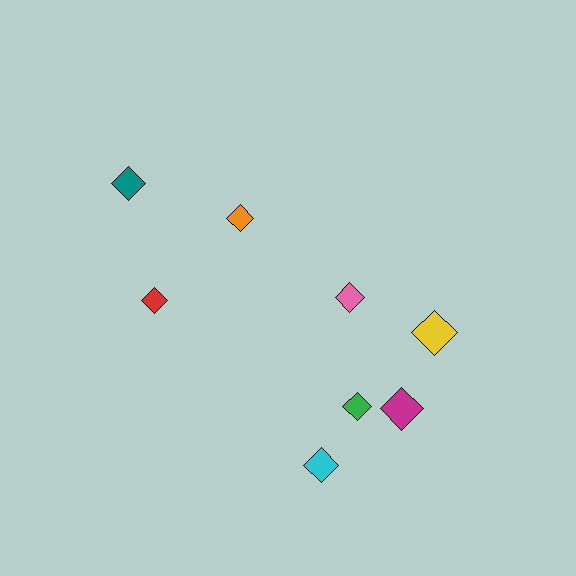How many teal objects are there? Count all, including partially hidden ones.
There is 1 teal object.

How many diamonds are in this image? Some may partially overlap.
There are 8 diamonds.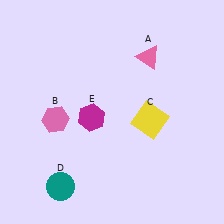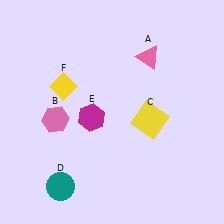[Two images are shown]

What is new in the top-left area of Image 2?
A yellow diamond (F) was added in the top-left area of Image 2.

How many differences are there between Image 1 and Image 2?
There is 1 difference between the two images.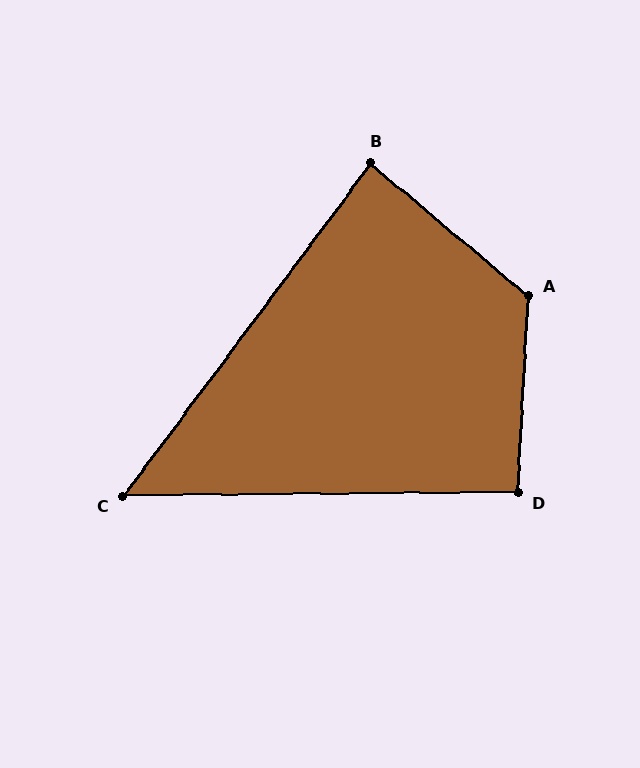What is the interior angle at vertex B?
Approximately 87 degrees (approximately right).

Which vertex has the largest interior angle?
A, at approximately 127 degrees.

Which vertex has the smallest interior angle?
C, at approximately 53 degrees.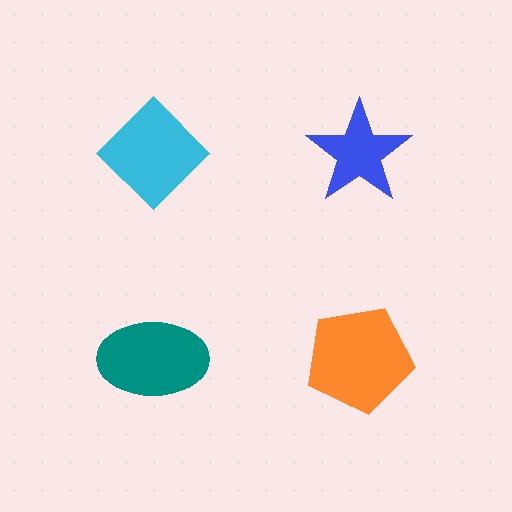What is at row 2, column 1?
A teal ellipse.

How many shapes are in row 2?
2 shapes.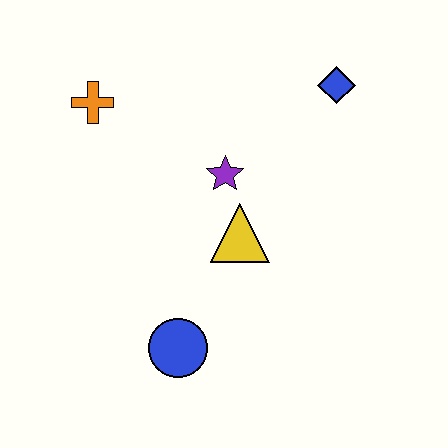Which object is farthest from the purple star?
The blue circle is farthest from the purple star.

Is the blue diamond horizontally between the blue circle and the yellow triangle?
No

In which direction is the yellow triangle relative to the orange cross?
The yellow triangle is to the right of the orange cross.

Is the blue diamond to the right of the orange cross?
Yes